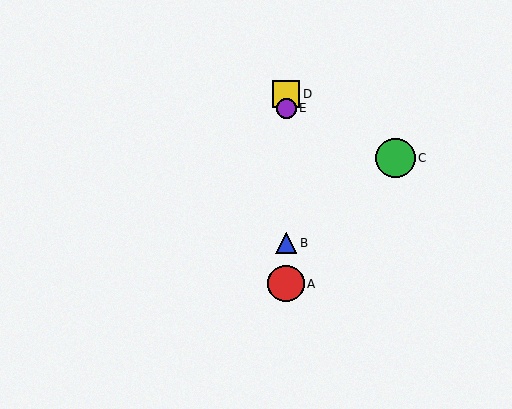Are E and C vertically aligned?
No, E is at x≈286 and C is at x≈395.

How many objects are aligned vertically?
4 objects (A, B, D, E) are aligned vertically.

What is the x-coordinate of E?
Object E is at x≈286.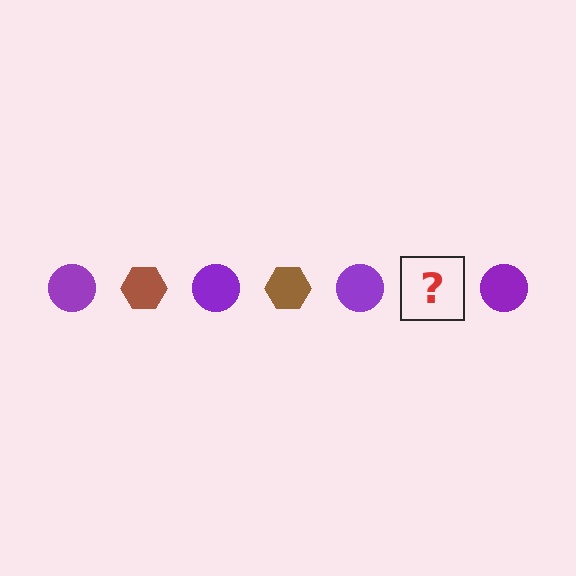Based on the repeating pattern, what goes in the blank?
The blank should be a brown hexagon.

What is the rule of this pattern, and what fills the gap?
The rule is that the pattern alternates between purple circle and brown hexagon. The gap should be filled with a brown hexagon.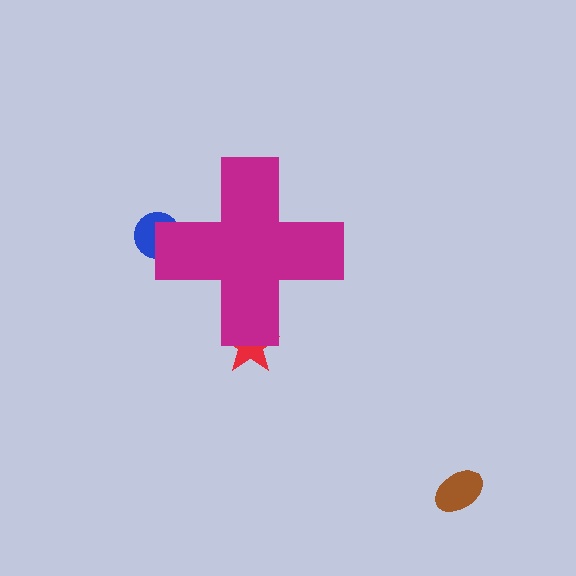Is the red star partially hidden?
Yes, the red star is partially hidden behind the magenta cross.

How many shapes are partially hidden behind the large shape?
2 shapes are partially hidden.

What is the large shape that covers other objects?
A magenta cross.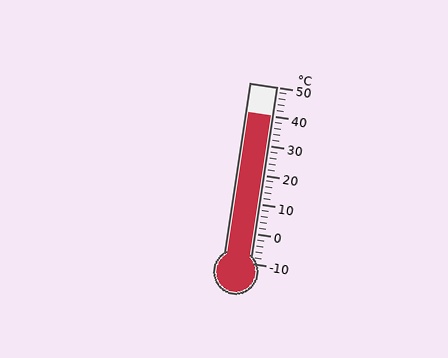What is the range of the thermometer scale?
The thermometer scale ranges from -10°C to 50°C.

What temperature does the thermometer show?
The thermometer shows approximately 40°C.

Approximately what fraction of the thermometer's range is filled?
The thermometer is filled to approximately 85% of its range.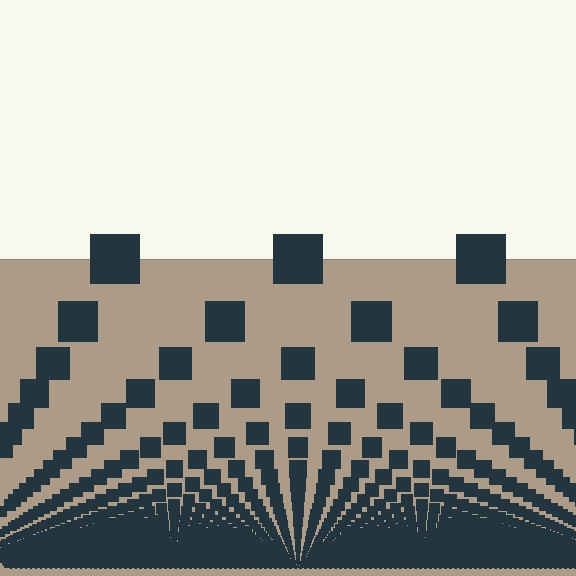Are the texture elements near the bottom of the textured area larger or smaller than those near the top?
Smaller. The gradient is inverted — elements near the bottom are smaller and denser.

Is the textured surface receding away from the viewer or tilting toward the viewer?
The surface appears to tilt toward the viewer. Texture elements get larger and sparser toward the top.